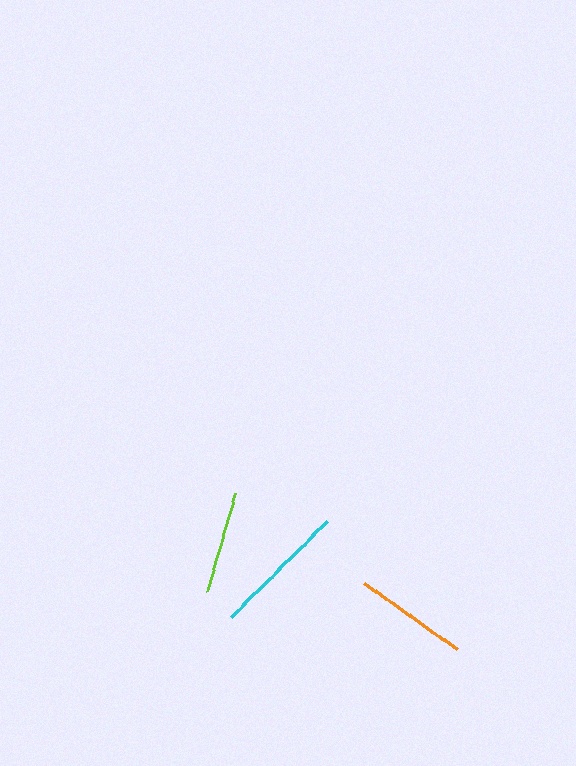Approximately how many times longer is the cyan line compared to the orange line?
The cyan line is approximately 1.2 times the length of the orange line.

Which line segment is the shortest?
The lime line is the shortest at approximately 103 pixels.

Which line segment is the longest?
The cyan line is the longest at approximately 136 pixels.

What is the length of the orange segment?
The orange segment is approximately 114 pixels long.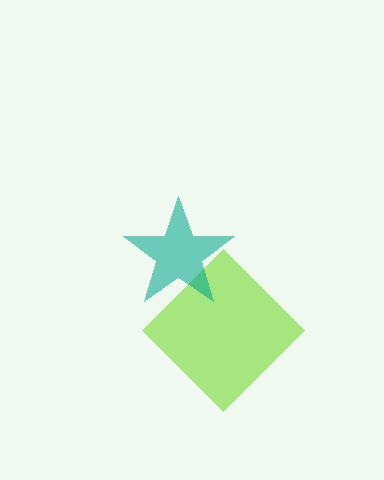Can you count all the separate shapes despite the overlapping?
Yes, there are 2 separate shapes.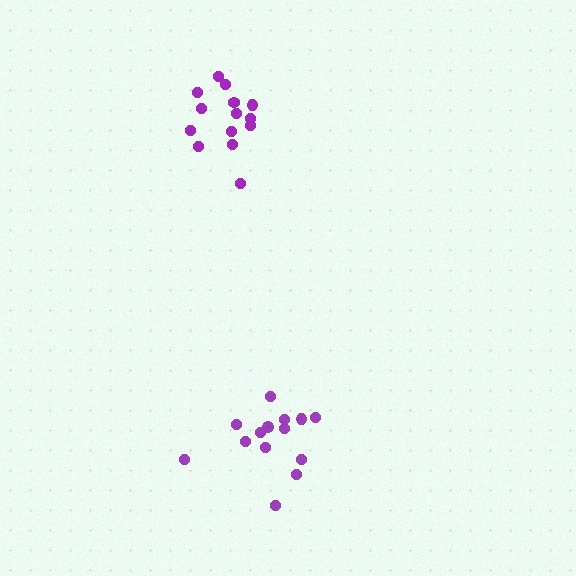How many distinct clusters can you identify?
There are 2 distinct clusters.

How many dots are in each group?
Group 1: 14 dots, Group 2: 14 dots (28 total).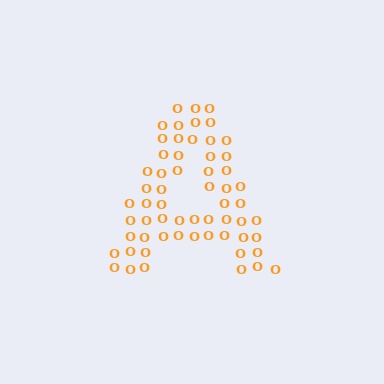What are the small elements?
The small elements are letter O's.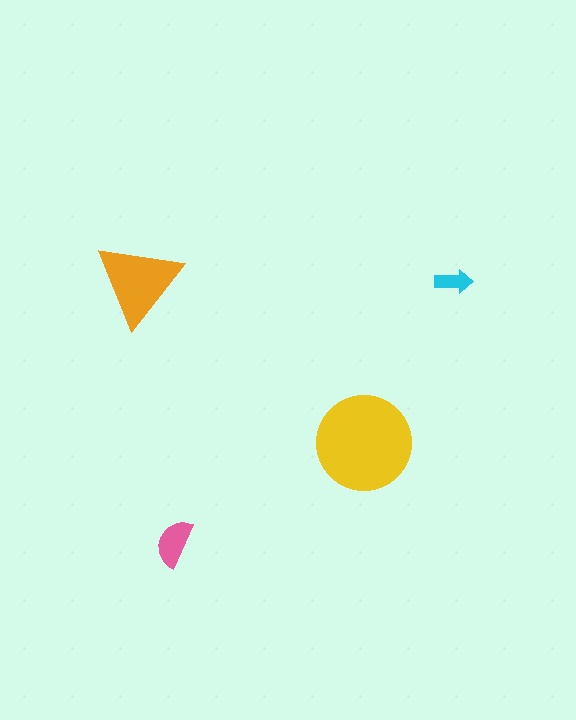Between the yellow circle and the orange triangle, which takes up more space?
The yellow circle.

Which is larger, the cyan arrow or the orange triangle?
The orange triangle.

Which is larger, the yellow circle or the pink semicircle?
The yellow circle.